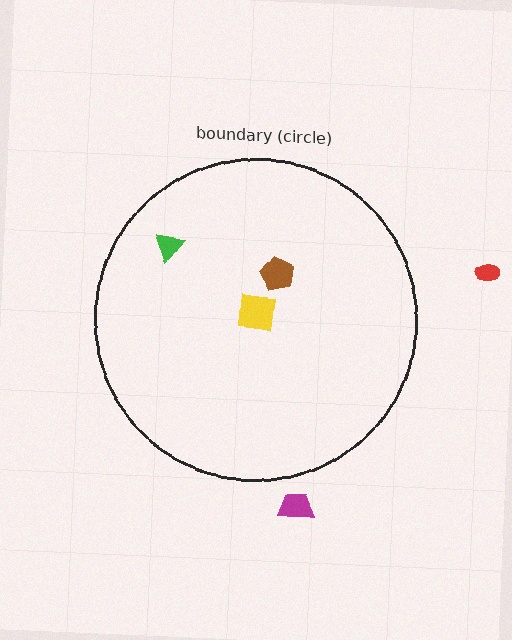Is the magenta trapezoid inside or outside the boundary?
Outside.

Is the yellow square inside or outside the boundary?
Inside.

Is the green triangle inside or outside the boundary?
Inside.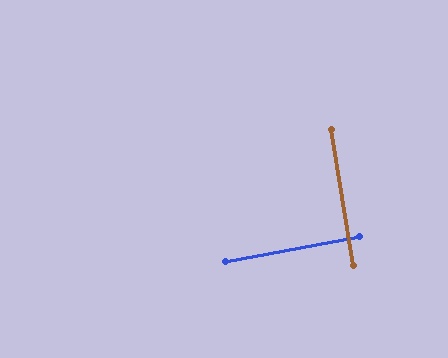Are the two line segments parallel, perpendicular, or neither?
Perpendicular — they meet at approximately 88°.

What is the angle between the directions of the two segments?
Approximately 88 degrees.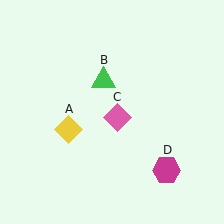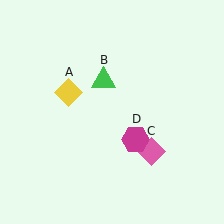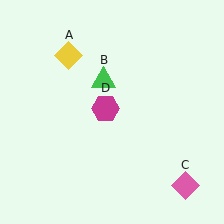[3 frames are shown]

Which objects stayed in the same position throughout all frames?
Green triangle (object B) remained stationary.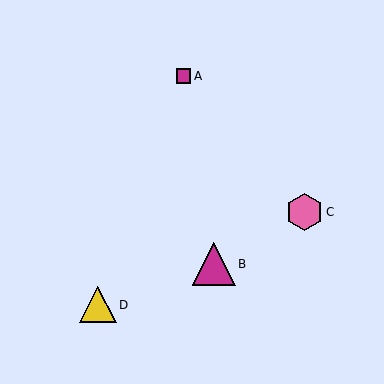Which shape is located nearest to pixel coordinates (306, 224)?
The pink hexagon (labeled C) at (304, 212) is nearest to that location.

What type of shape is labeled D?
Shape D is a yellow triangle.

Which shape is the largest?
The magenta triangle (labeled B) is the largest.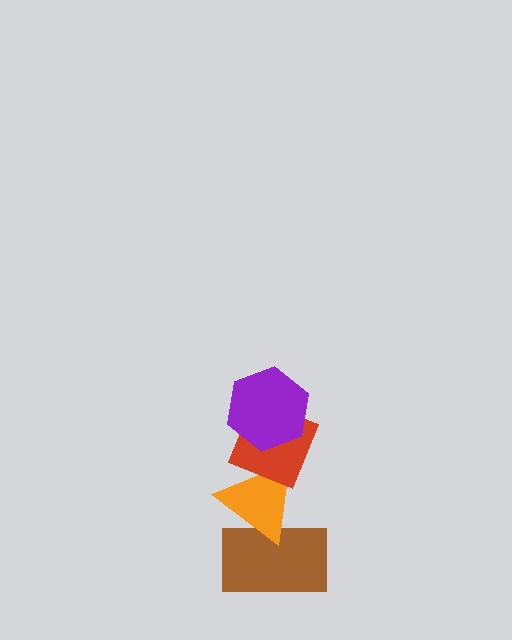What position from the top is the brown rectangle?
The brown rectangle is 4th from the top.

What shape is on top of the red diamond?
The purple hexagon is on top of the red diamond.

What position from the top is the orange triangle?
The orange triangle is 3rd from the top.